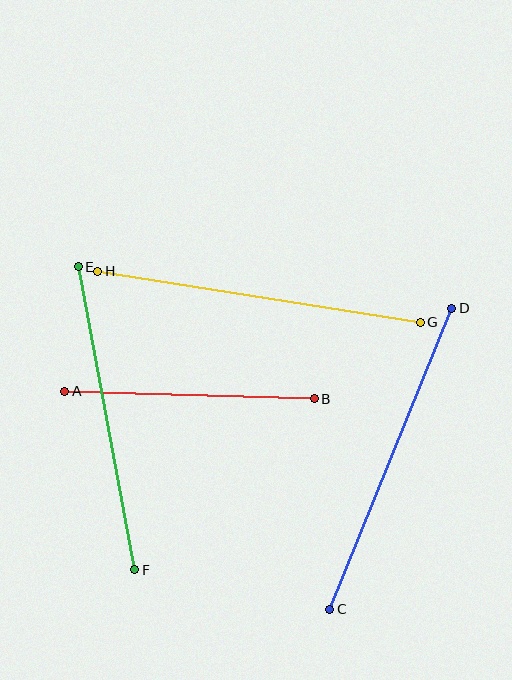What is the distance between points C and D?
The distance is approximately 324 pixels.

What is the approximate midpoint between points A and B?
The midpoint is at approximately (190, 395) pixels.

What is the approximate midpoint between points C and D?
The midpoint is at approximately (391, 459) pixels.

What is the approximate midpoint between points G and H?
The midpoint is at approximately (259, 297) pixels.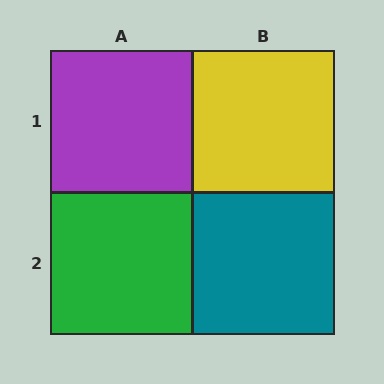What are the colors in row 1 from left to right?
Purple, yellow.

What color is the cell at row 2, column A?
Green.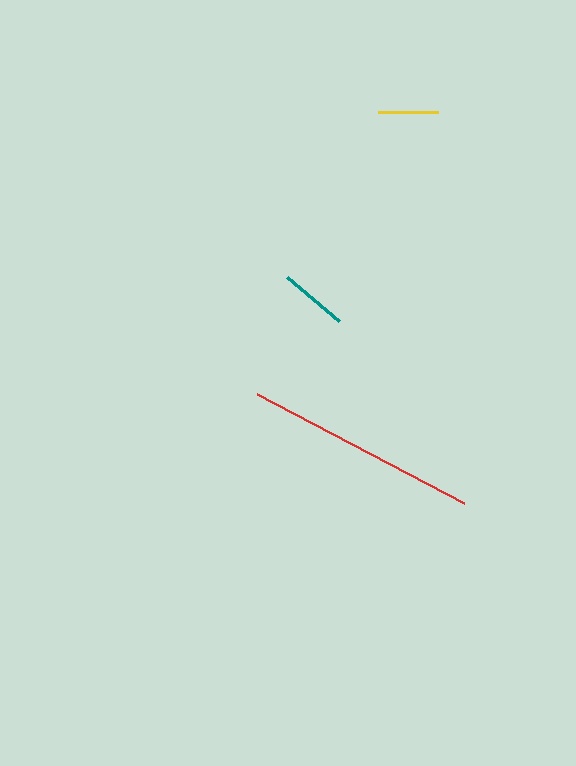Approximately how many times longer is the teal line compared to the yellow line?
The teal line is approximately 1.1 times the length of the yellow line.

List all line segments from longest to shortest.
From longest to shortest: red, teal, yellow.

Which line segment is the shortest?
The yellow line is the shortest at approximately 60 pixels.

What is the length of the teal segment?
The teal segment is approximately 67 pixels long.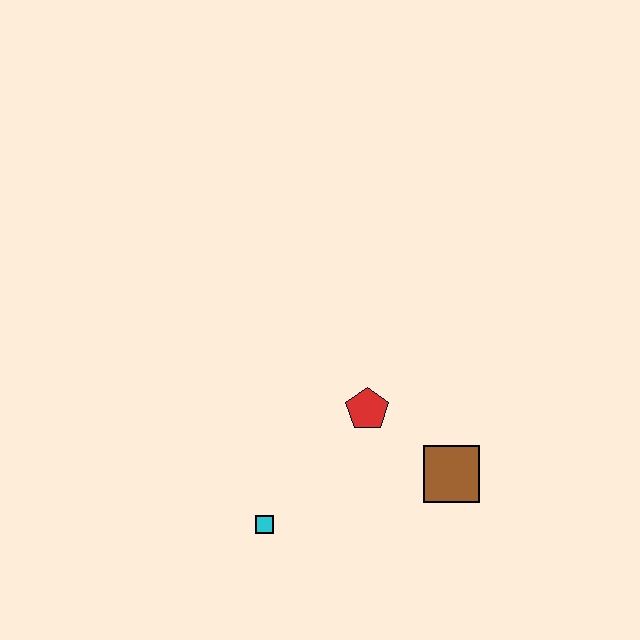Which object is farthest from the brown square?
The cyan square is farthest from the brown square.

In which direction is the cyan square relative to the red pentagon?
The cyan square is below the red pentagon.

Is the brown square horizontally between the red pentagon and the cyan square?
No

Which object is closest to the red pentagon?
The brown square is closest to the red pentagon.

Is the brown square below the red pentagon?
Yes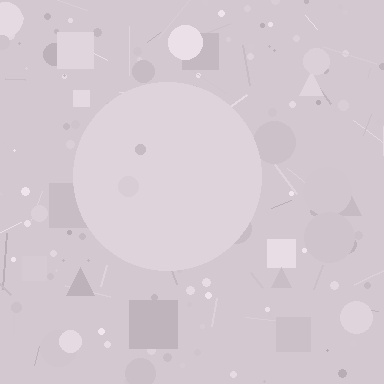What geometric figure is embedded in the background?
A circle is embedded in the background.